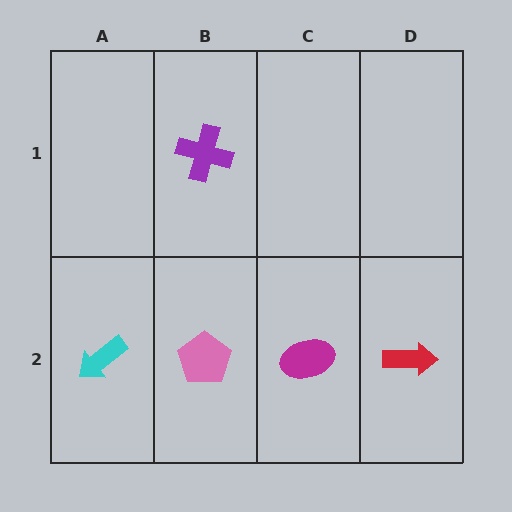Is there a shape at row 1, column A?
No, that cell is empty.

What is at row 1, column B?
A purple cross.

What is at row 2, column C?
A magenta ellipse.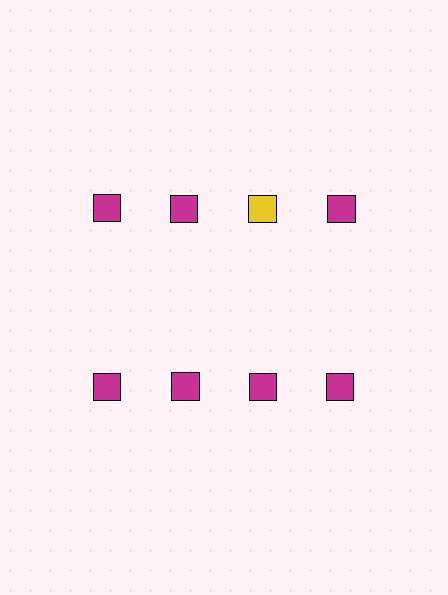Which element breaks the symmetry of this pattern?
The yellow square in the top row, center column breaks the symmetry. All other shapes are magenta squares.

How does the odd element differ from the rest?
It has a different color: yellow instead of magenta.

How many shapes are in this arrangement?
There are 8 shapes arranged in a grid pattern.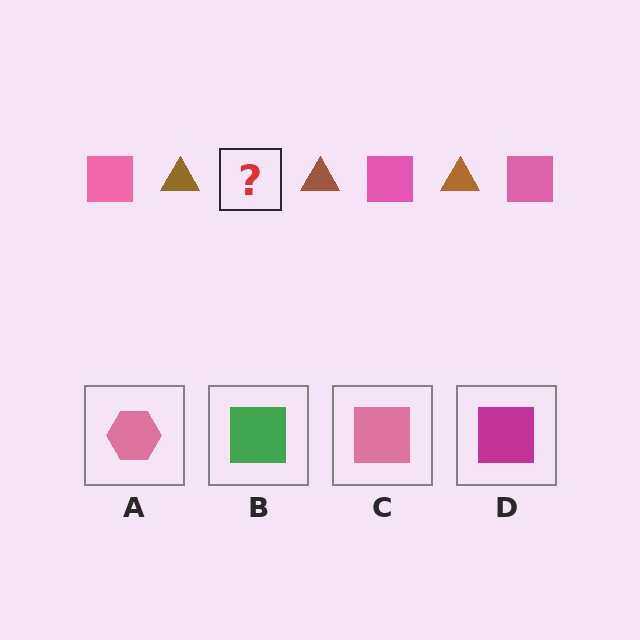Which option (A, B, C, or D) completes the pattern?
C.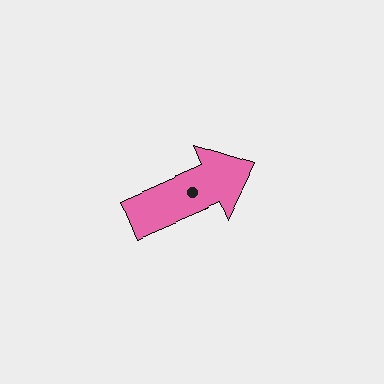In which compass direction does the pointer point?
Northeast.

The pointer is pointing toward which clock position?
Roughly 2 o'clock.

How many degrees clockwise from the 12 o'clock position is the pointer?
Approximately 67 degrees.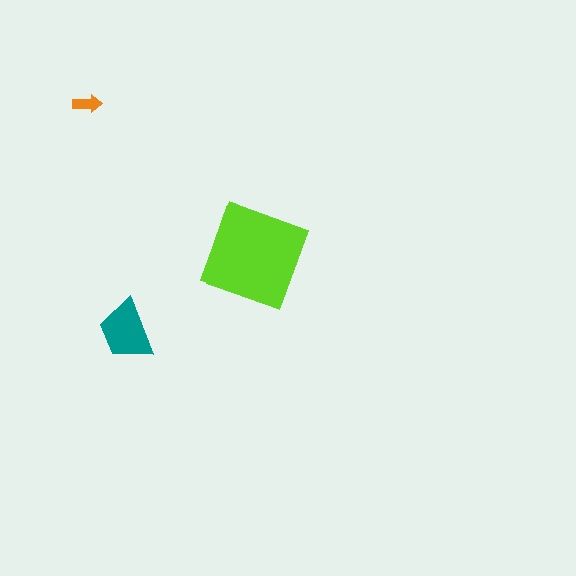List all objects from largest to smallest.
The lime square, the teal trapezoid, the orange arrow.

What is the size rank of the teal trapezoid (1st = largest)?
2nd.